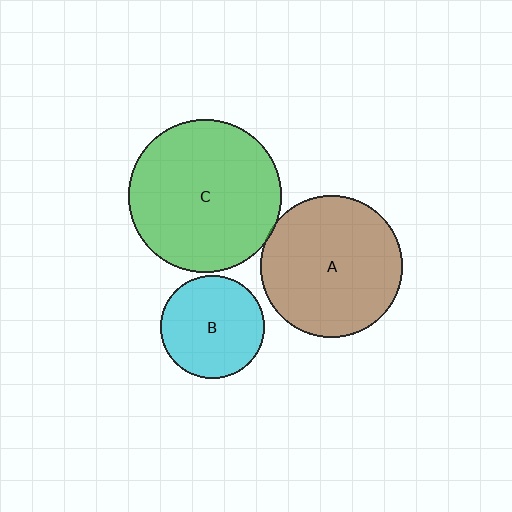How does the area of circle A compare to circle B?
Approximately 1.9 times.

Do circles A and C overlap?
Yes.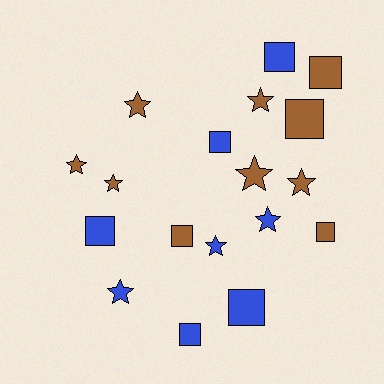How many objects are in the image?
There are 18 objects.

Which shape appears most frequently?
Star, with 9 objects.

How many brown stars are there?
There are 6 brown stars.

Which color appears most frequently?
Brown, with 10 objects.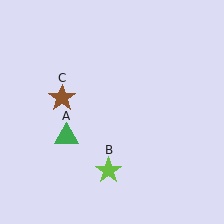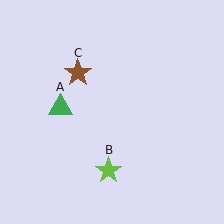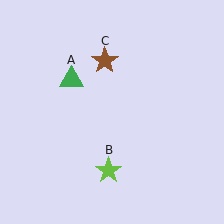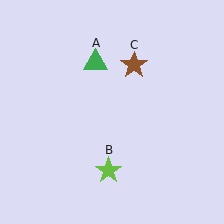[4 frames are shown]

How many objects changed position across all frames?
2 objects changed position: green triangle (object A), brown star (object C).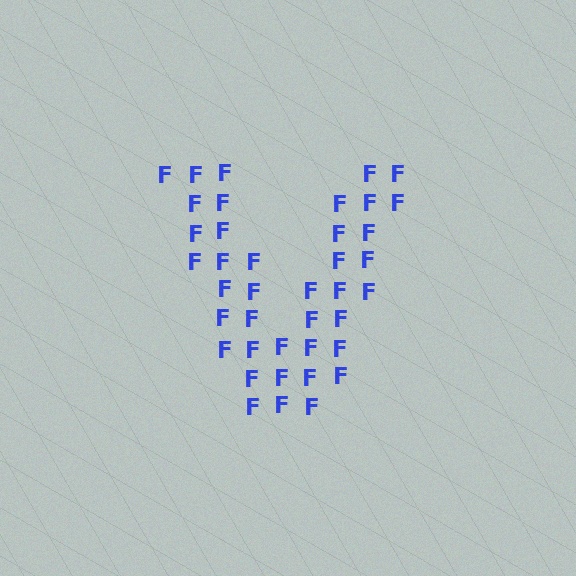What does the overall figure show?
The overall figure shows the letter V.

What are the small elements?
The small elements are letter F's.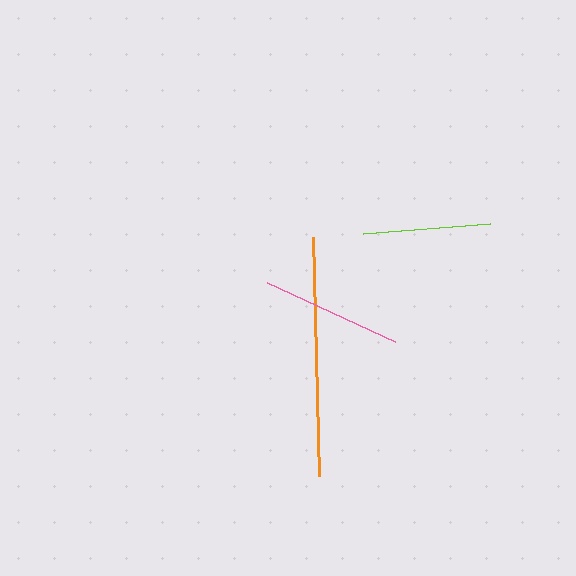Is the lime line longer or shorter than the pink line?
The pink line is longer than the lime line.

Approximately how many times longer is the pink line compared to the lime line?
The pink line is approximately 1.1 times the length of the lime line.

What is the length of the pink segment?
The pink segment is approximately 141 pixels long.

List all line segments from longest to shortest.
From longest to shortest: orange, pink, lime.